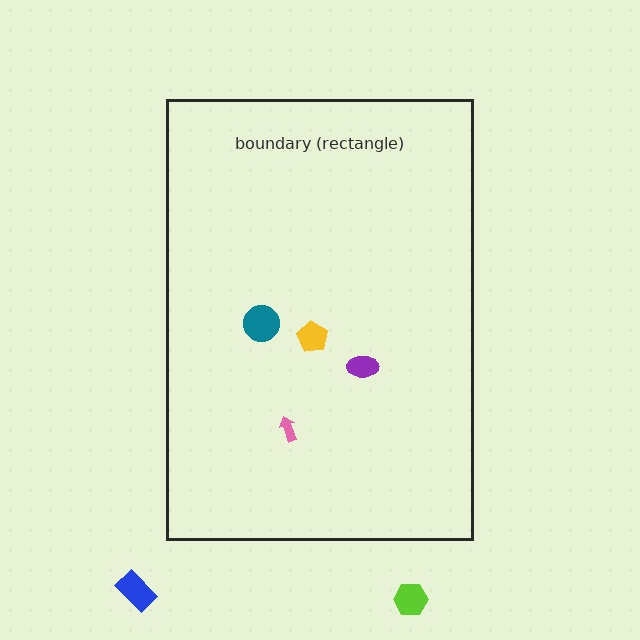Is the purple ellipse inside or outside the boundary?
Inside.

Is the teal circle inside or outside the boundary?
Inside.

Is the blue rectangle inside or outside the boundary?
Outside.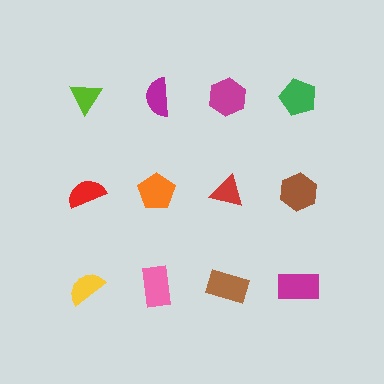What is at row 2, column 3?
A red triangle.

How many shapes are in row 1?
4 shapes.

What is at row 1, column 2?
A magenta semicircle.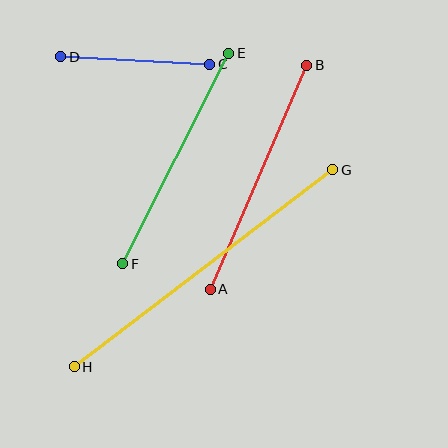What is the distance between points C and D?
The distance is approximately 149 pixels.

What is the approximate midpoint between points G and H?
The midpoint is at approximately (203, 268) pixels.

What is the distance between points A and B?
The distance is approximately 244 pixels.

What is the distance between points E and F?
The distance is approximately 236 pixels.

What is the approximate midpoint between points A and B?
The midpoint is at approximately (258, 177) pixels.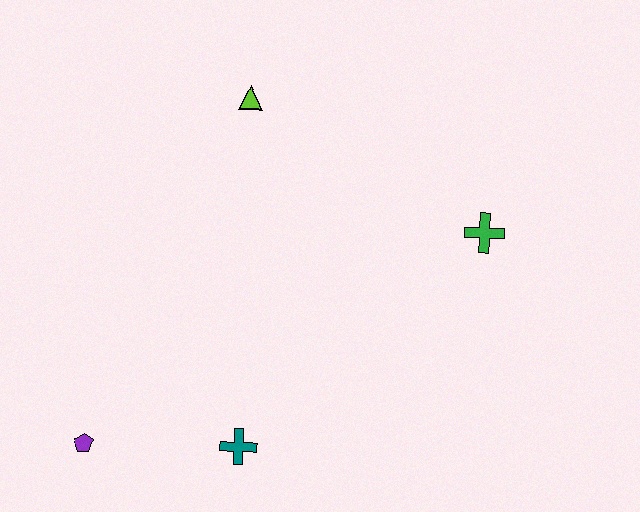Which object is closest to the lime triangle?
The green cross is closest to the lime triangle.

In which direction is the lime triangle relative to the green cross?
The lime triangle is to the left of the green cross.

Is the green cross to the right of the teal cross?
Yes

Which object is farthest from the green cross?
The purple pentagon is farthest from the green cross.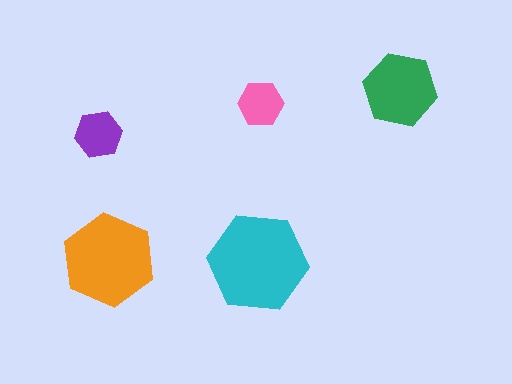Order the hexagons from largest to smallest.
the cyan one, the orange one, the green one, the purple one, the pink one.